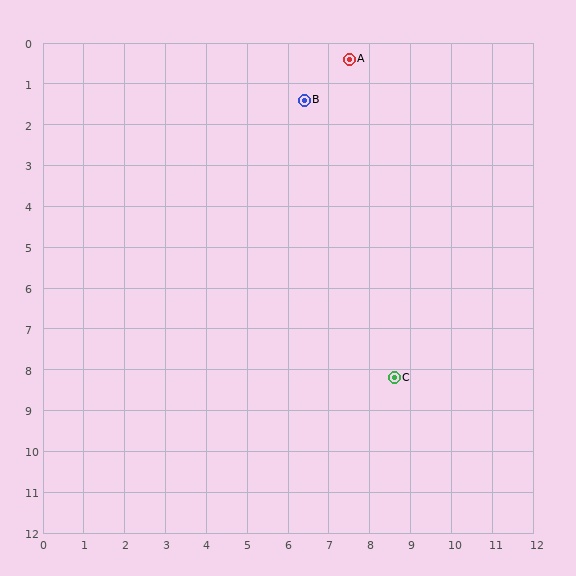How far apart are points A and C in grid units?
Points A and C are about 7.9 grid units apart.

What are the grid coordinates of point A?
Point A is at approximately (7.5, 0.4).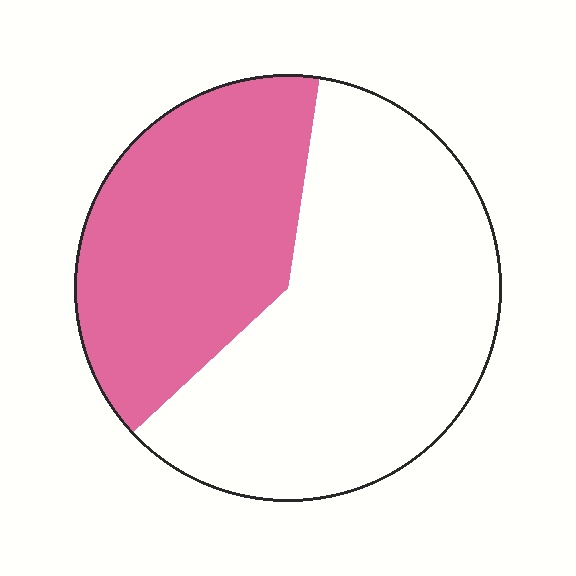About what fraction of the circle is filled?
About two fifths (2/5).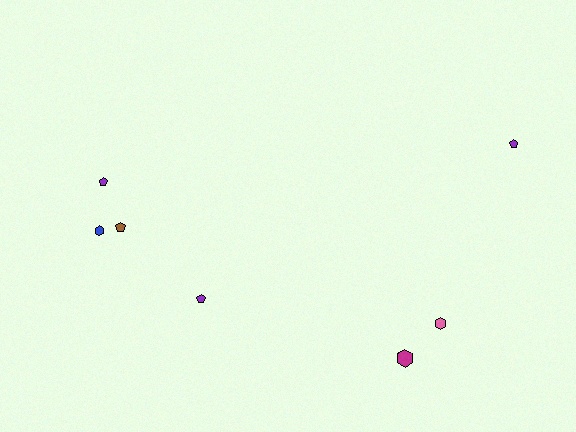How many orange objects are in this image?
There are no orange objects.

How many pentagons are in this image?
There are 4 pentagons.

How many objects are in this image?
There are 7 objects.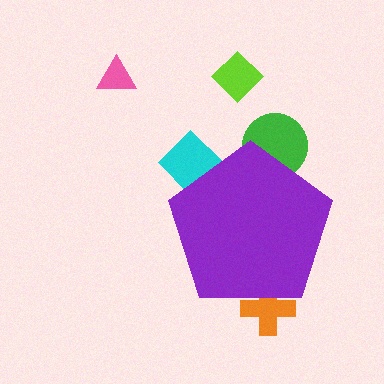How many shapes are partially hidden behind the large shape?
3 shapes are partially hidden.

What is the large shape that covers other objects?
A purple pentagon.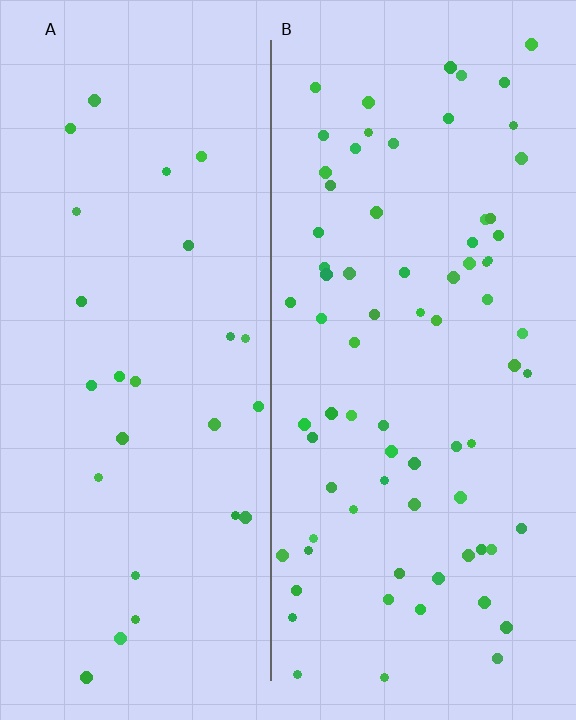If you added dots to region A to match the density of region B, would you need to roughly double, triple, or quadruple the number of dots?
Approximately triple.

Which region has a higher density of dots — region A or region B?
B (the right).